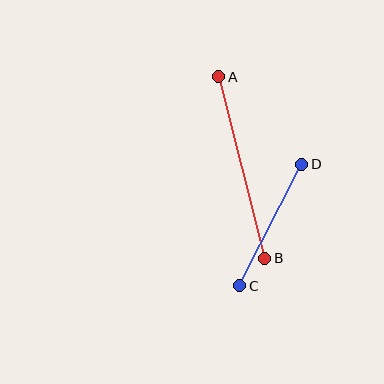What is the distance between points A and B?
The distance is approximately 187 pixels.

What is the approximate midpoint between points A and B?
The midpoint is at approximately (242, 168) pixels.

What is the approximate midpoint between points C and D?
The midpoint is at approximately (271, 225) pixels.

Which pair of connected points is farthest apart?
Points A and B are farthest apart.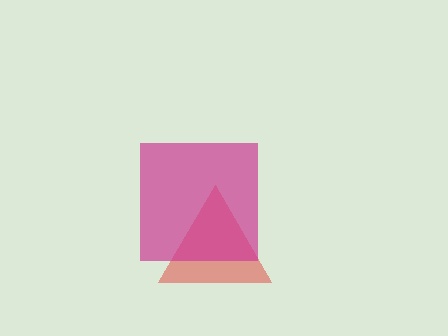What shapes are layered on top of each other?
The layered shapes are: a red triangle, a magenta square.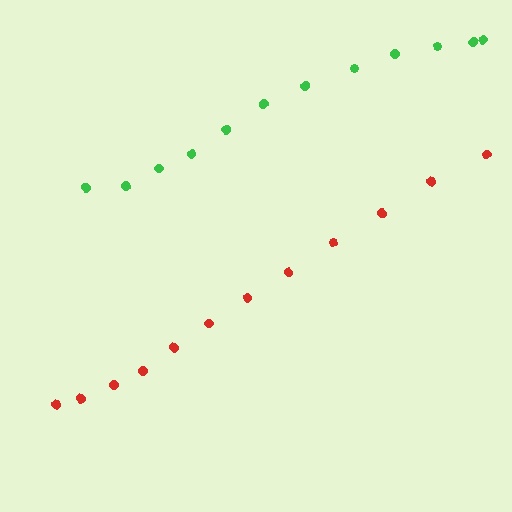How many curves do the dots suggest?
There are 2 distinct paths.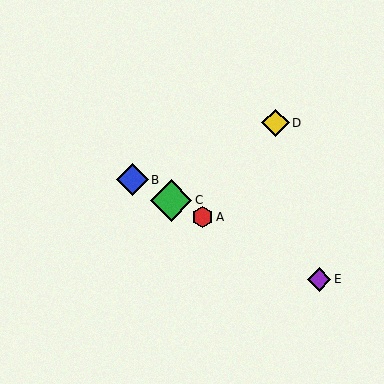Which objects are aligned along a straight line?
Objects A, B, C, E are aligned along a straight line.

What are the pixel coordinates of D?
Object D is at (276, 123).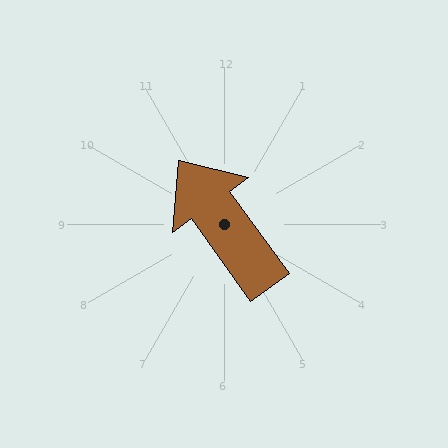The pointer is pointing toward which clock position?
Roughly 11 o'clock.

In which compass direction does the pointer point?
Northwest.